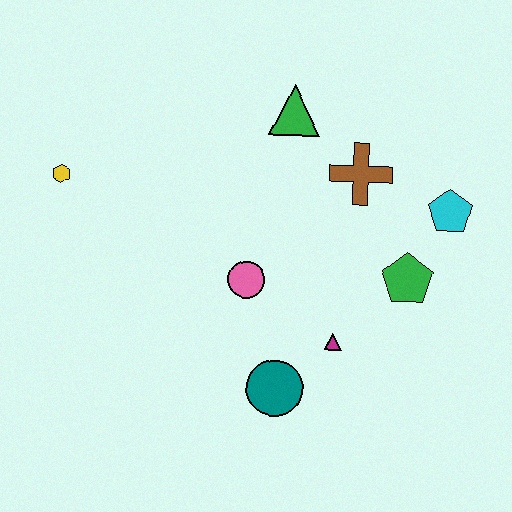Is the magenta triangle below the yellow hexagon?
Yes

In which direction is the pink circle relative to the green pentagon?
The pink circle is to the left of the green pentagon.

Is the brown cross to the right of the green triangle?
Yes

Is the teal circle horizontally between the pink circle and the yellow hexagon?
No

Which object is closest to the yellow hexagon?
The pink circle is closest to the yellow hexagon.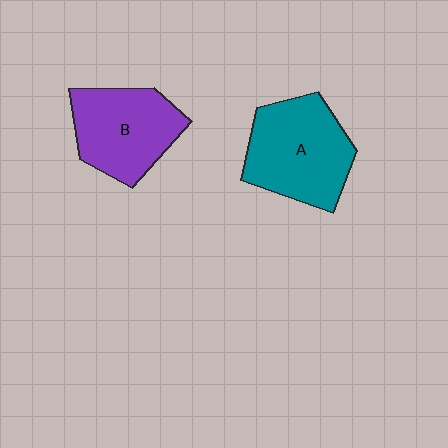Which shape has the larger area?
Shape A (teal).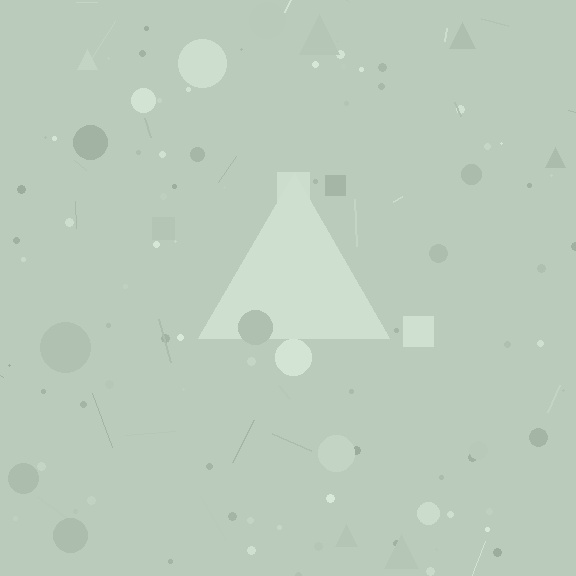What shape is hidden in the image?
A triangle is hidden in the image.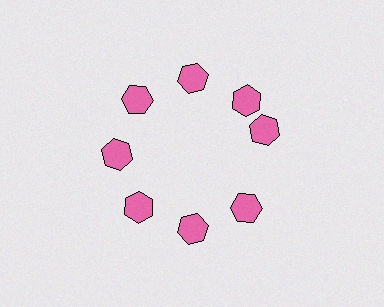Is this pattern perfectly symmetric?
No. The 8 pink hexagons are arranged in a ring, but one element near the 3 o'clock position is rotated out of alignment along the ring, breaking the 8-fold rotational symmetry.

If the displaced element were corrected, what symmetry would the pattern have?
It would have 8-fold rotational symmetry — the pattern would map onto itself every 45 degrees.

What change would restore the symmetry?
The symmetry would be restored by rotating it back into even spacing with its neighbors so that all 8 hexagons sit at equal angles and equal distance from the center.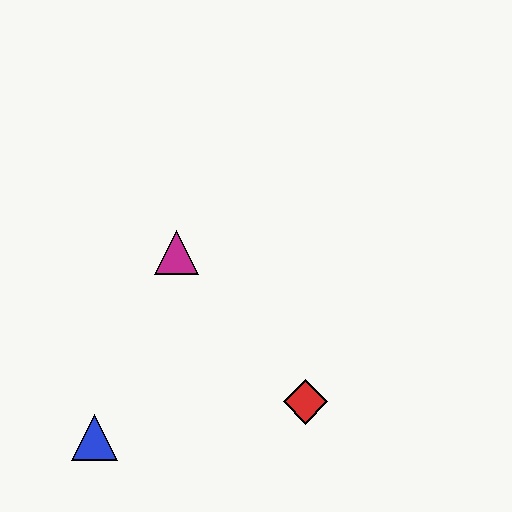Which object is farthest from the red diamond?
The blue triangle is farthest from the red diamond.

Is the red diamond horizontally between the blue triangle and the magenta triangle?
No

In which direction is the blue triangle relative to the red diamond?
The blue triangle is to the left of the red diamond.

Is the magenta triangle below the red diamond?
No